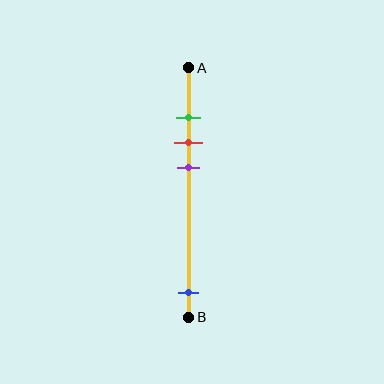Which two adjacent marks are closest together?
The green and red marks are the closest adjacent pair.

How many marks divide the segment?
There are 4 marks dividing the segment.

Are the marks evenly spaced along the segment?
No, the marks are not evenly spaced.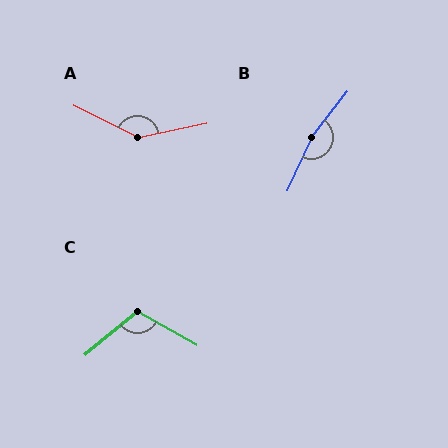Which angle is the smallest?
C, at approximately 111 degrees.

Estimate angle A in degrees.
Approximately 142 degrees.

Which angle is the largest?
B, at approximately 166 degrees.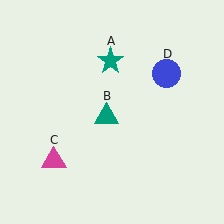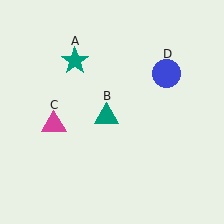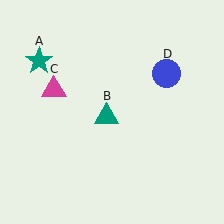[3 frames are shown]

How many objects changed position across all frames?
2 objects changed position: teal star (object A), magenta triangle (object C).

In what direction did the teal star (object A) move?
The teal star (object A) moved left.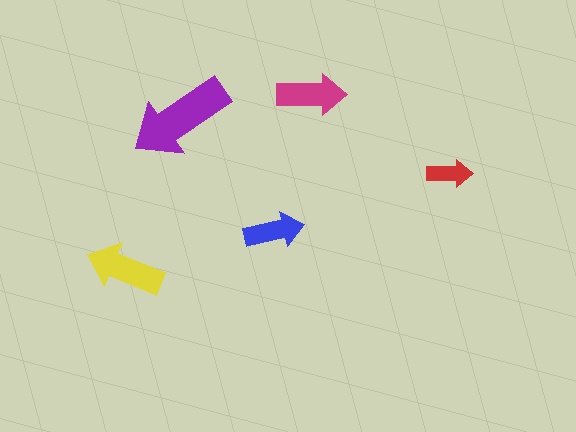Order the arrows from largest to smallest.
the purple one, the yellow one, the magenta one, the blue one, the red one.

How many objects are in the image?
There are 5 objects in the image.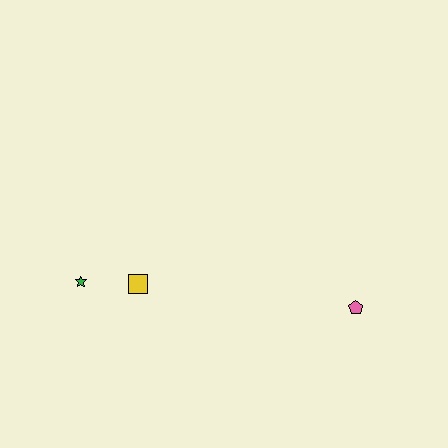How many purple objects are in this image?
There are no purple objects.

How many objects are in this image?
There are 3 objects.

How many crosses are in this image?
There are no crosses.